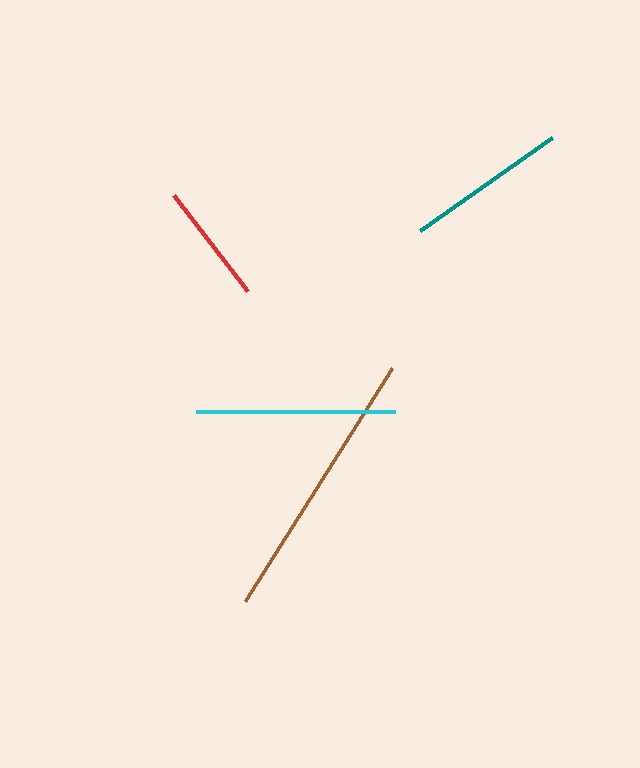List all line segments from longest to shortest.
From longest to shortest: brown, cyan, teal, red.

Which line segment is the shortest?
The red line is the shortest at approximately 122 pixels.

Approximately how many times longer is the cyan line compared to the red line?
The cyan line is approximately 1.6 times the length of the red line.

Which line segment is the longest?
The brown line is the longest at approximately 276 pixels.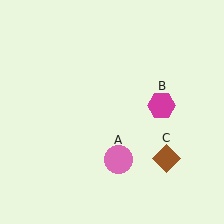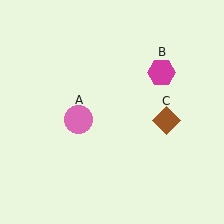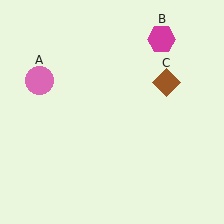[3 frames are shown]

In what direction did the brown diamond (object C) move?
The brown diamond (object C) moved up.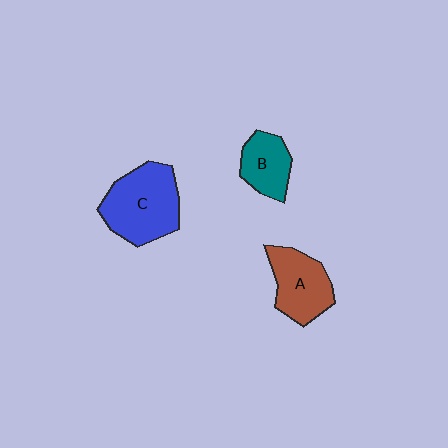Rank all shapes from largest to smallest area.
From largest to smallest: C (blue), A (brown), B (teal).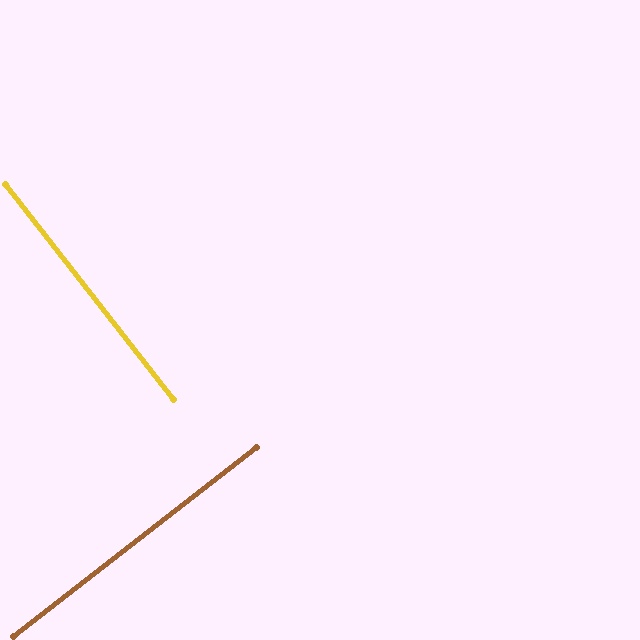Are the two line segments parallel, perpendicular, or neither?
Perpendicular — they meet at approximately 90°.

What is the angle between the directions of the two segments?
Approximately 90 degrees.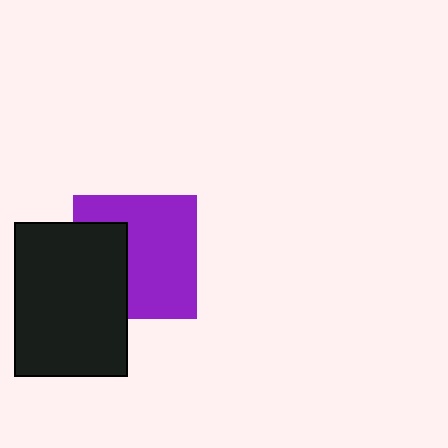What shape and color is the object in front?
The object in front is a black rectangle.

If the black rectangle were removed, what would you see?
You would see the complete purple square.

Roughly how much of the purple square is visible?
Most of it is visible (roughly 66%).